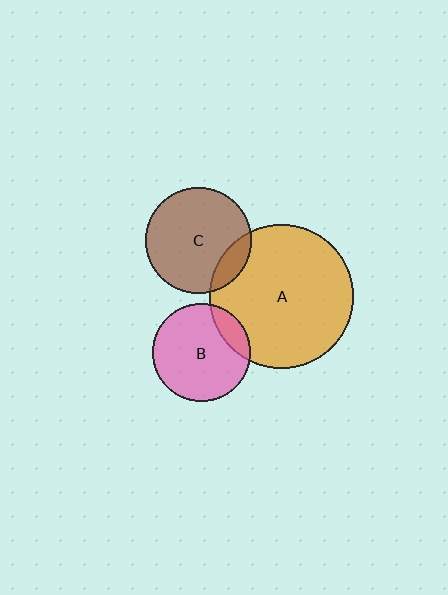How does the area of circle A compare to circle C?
Approximately 1.9 times.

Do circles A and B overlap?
Yes.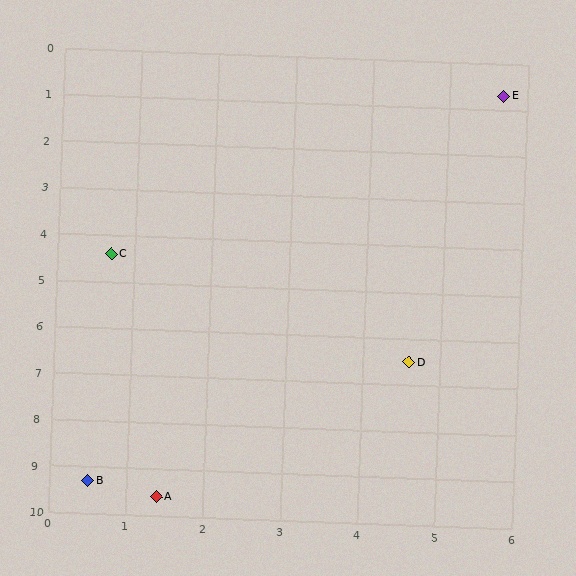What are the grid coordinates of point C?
Point C is at approximately (0.7, 4.4).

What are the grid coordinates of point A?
Point A is at approximately (1.4, 9.6).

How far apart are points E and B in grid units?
Points E and B are about 10.0 grid units apart.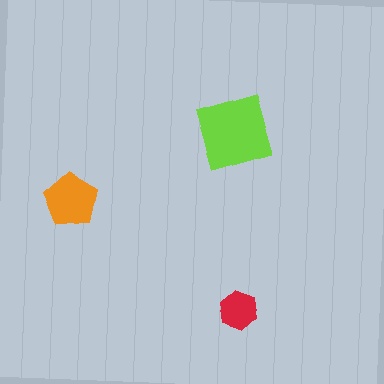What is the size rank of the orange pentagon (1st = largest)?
2nd.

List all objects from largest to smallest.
The lime square, the orange pentagon, the red hexagon.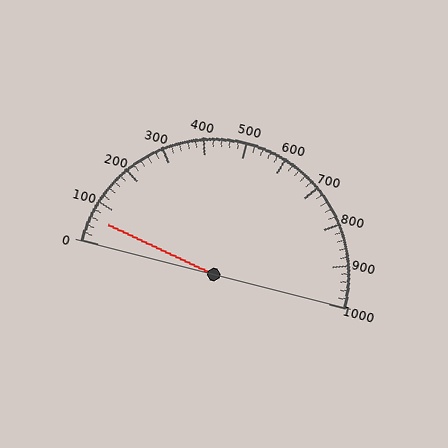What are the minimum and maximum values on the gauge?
The gauge ranges from 0 to 1000.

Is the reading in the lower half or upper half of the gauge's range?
The reading is in the lower half of the range (0 to 1000).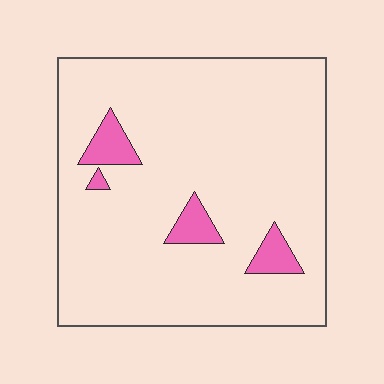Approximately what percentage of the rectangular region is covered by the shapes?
Approximately 10%.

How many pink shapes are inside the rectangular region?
4.